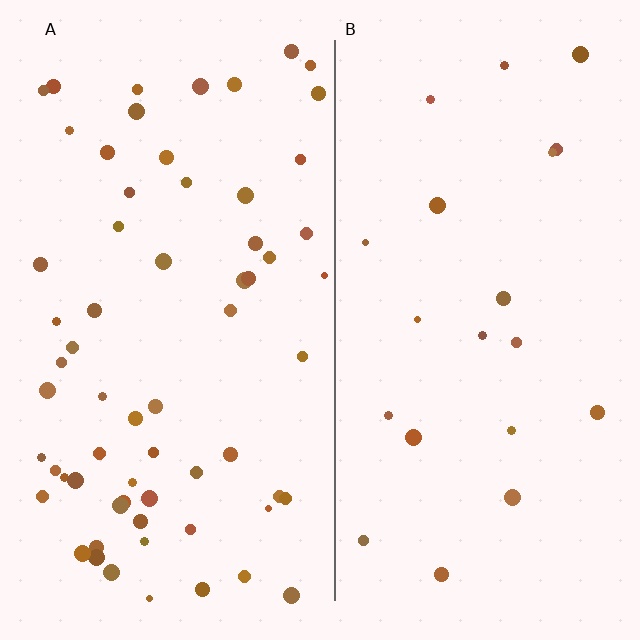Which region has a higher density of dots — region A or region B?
A (the left).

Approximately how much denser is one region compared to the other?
Approximately 3.1× — region A over region B.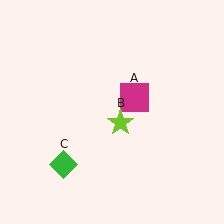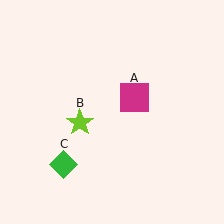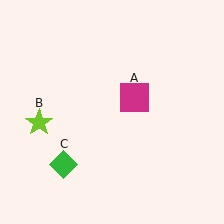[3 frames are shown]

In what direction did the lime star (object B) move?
The lime star (object B) moved left.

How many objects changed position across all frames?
1 object changed position: lime star (object B).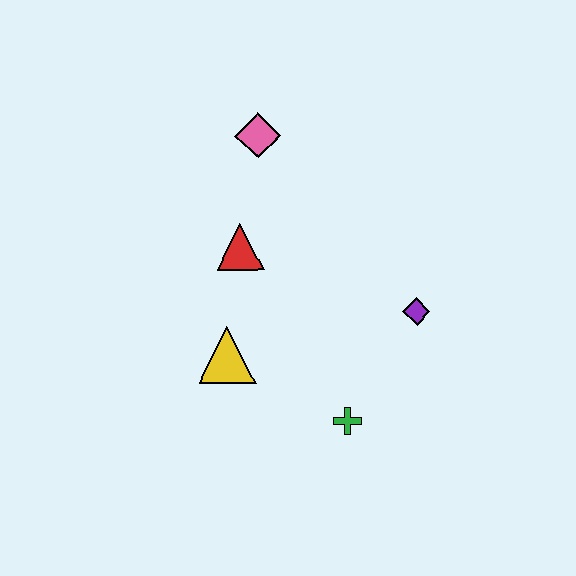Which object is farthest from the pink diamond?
The green cross is farthest from the pink diamond.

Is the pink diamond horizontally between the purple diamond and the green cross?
No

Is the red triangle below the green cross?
No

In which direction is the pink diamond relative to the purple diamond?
The pink diamond is above the purple diamond.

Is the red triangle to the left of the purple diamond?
Yes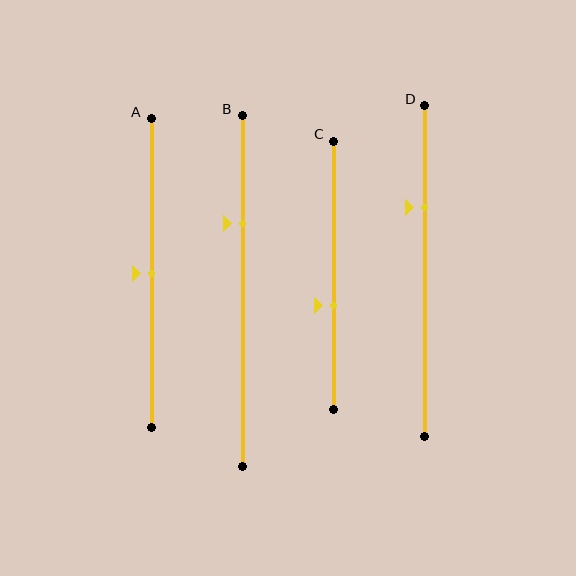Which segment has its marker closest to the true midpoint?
Segment A has its marker closest to the true midpoint.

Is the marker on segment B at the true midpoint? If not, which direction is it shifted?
No, the marker on segment B is shifted upward by about 19% of the segment length.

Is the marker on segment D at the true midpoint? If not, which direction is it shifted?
No, the marker on segment D is shifted upward by about 19% of the segment length.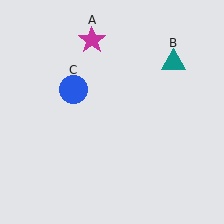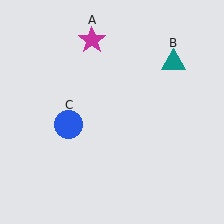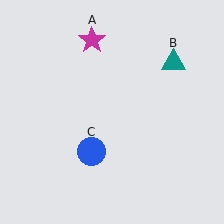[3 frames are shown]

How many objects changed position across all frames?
1 object changed position: blue circle (object C).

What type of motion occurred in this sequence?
The blue circle (object C) rotated counterclockwise around the center of the scene.